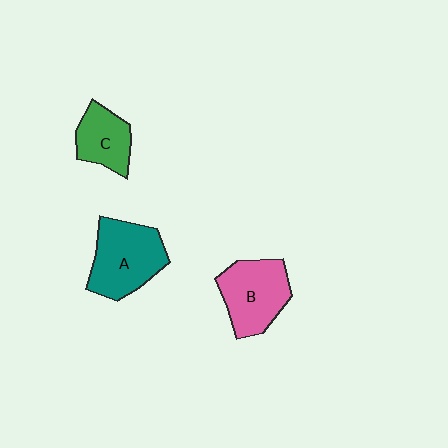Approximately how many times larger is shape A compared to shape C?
Approximately 1.6 times.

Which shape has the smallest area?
Shape C (green).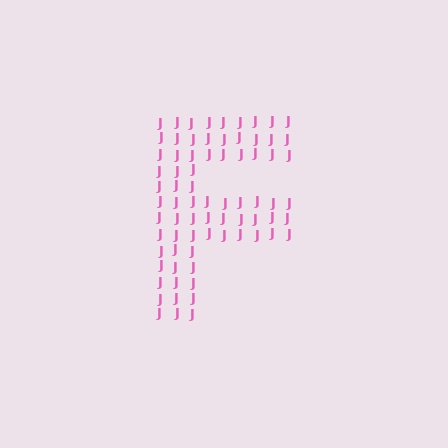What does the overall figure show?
The overall figure shows the letter F.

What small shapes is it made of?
It is made of small letter J's.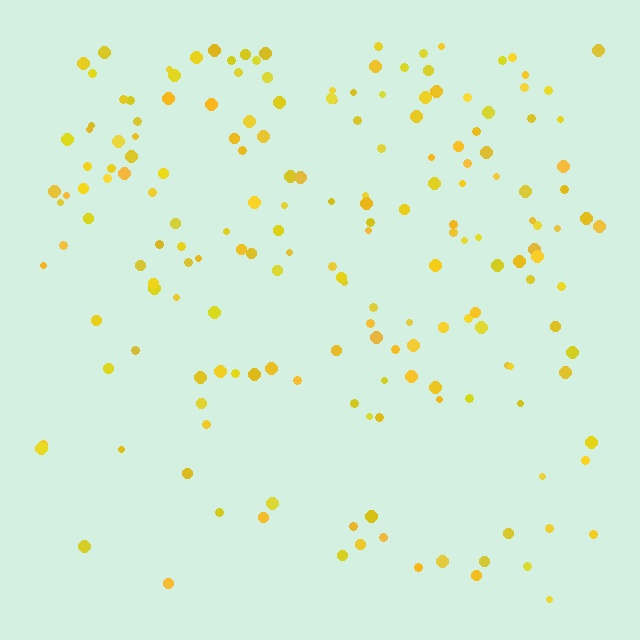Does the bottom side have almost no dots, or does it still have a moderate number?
Still a moderate number, just noticeably fewer than the top.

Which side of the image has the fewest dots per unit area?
The bottom.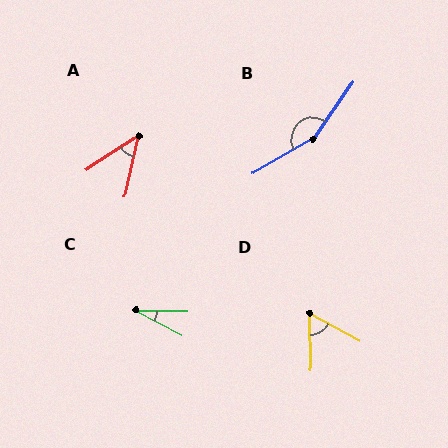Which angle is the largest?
B, at approximately 155 degrees.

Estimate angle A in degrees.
Approximately 44 degrees.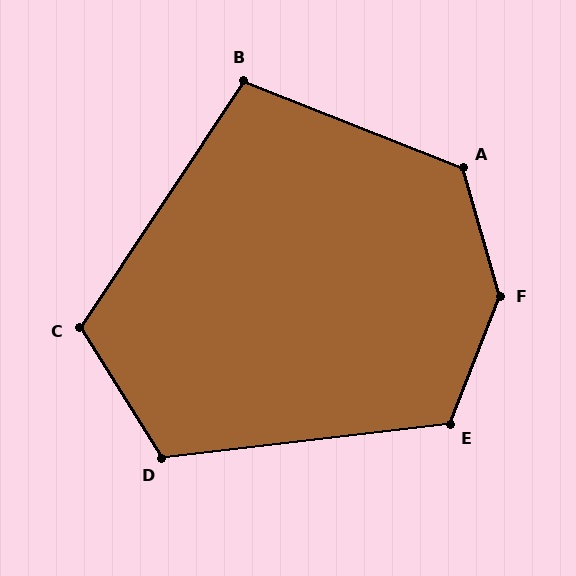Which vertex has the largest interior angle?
F, at approximately 143 degrees.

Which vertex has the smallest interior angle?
B, at approximately 102 degrees.